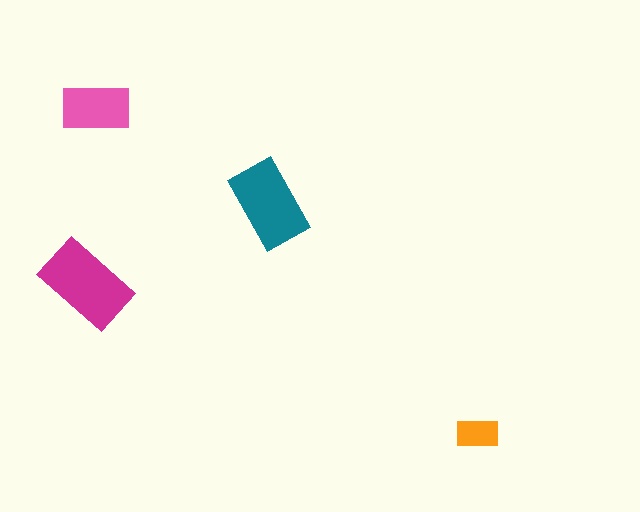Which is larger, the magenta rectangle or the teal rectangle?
The magenta one.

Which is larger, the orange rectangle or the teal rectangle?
The teal one.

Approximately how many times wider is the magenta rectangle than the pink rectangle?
About 1.5 times wider.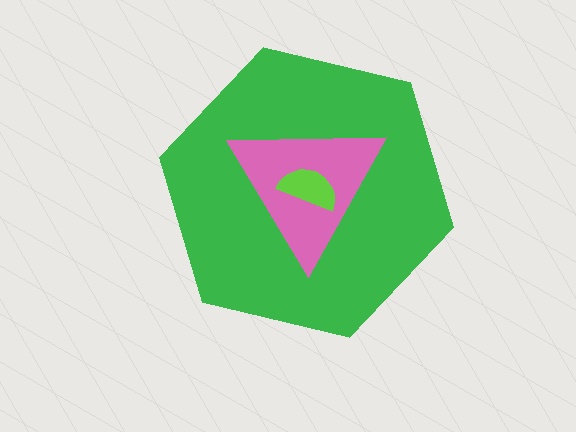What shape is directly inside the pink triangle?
The lime semicircle.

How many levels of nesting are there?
3.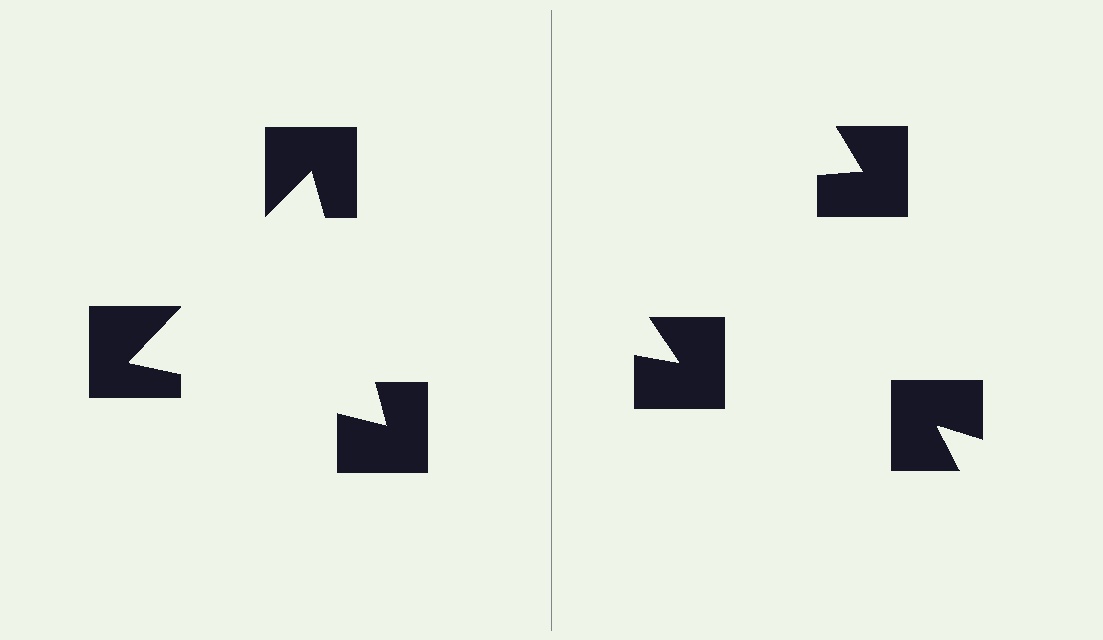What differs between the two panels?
The notched squares are positioned identically on both sides; only the wedge orientations differ. On the left they align to a triangle; on the right they are misaligned.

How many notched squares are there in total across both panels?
6 — 3 on each side.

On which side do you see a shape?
An illusory triangle appears on the left side. On the right side the wedge cuts are rotated, so no coherent shape forms.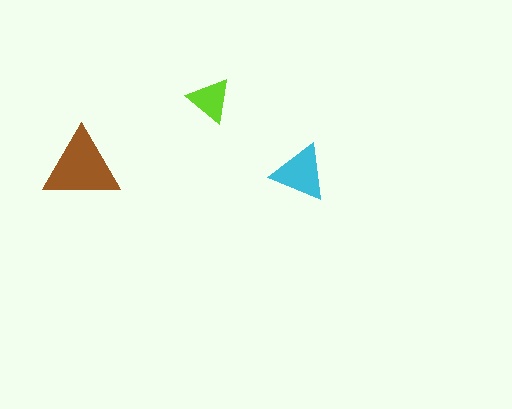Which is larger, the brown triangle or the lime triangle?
The brown one.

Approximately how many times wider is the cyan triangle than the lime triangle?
About 1.5 times wider.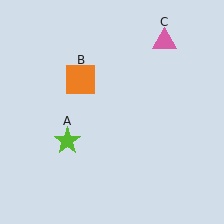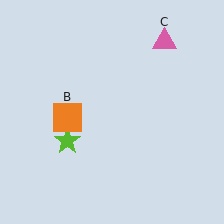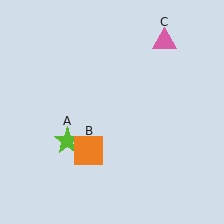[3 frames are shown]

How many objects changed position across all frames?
1 object changed position: orange square (object B).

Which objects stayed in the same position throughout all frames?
Lime star (object A) and pink triangle (object C) remained stationary.